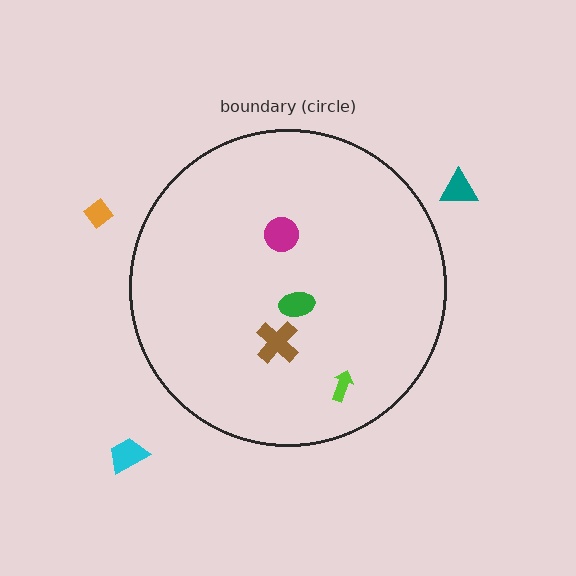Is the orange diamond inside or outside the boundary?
Outside.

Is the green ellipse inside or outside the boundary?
Inside.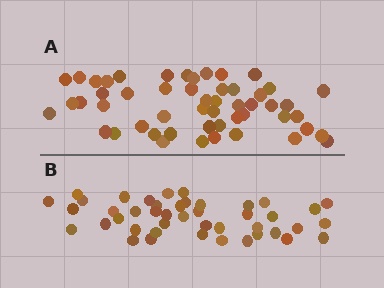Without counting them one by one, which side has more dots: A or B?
Region A (the top region) has more dots.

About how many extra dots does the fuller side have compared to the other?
Region A has roughly 8 or so more dots than region B.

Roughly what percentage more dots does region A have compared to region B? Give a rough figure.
About 20% more.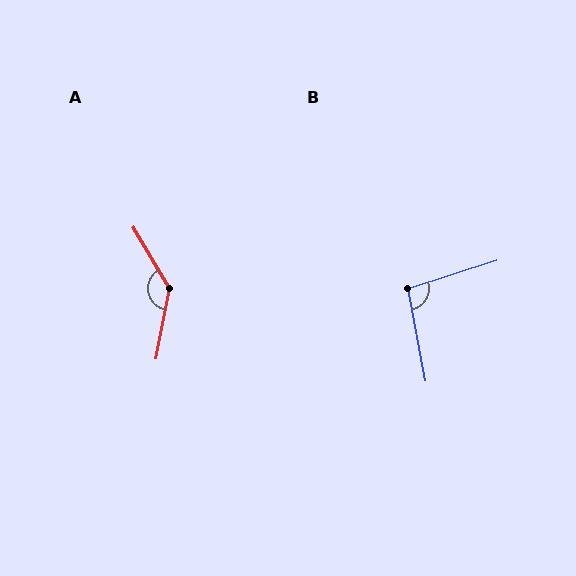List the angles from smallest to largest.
B (96°), A (138°).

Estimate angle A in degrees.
Approximately 138 degrees.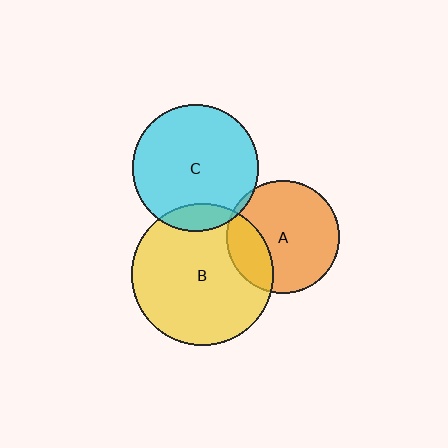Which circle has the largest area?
Circle B (yellow).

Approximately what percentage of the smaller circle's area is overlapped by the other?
Approximately 5%.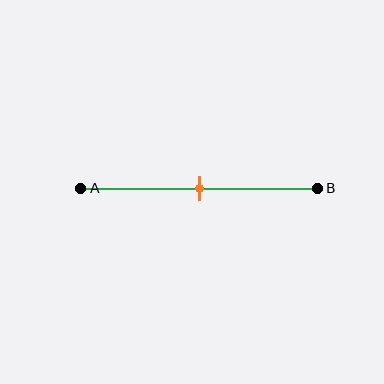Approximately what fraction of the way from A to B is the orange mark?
The orange mark is approximately 50% of the way from A to B.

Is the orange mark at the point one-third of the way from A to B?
No, the mark is at about 50% from A, not at the 33% one-third point.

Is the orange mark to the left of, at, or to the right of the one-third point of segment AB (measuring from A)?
The orange mark is to the right of the one-third point of segment AB.